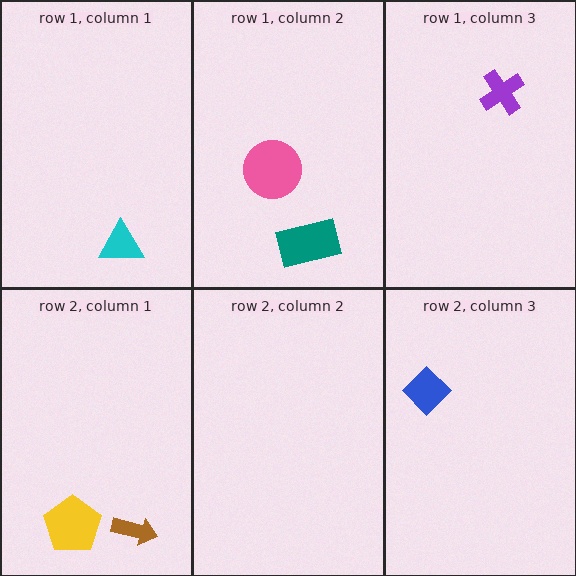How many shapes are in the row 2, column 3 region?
1.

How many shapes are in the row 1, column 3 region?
1.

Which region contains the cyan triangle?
The row 1, column 1 region.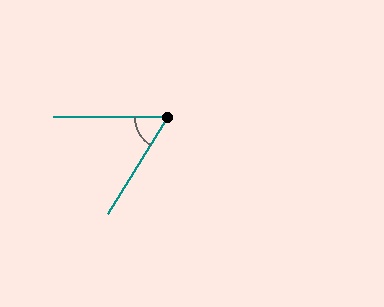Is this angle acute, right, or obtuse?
It is acute.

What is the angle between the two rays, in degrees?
Approximately 58 degrees.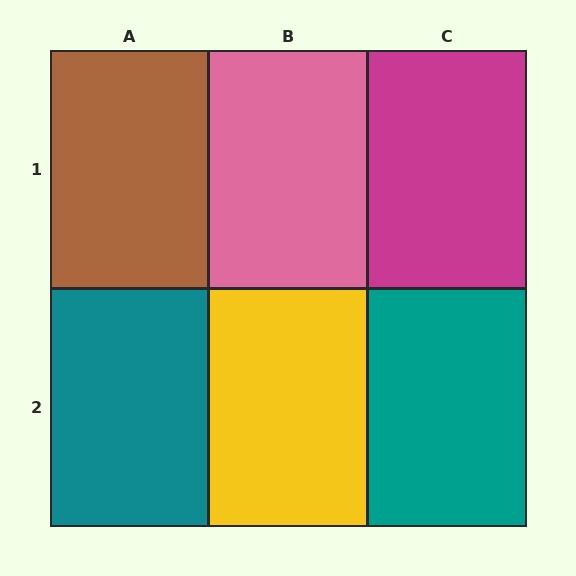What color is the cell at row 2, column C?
Teal.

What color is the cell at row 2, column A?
Teal.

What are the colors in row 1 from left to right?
Brown, pink, magenta.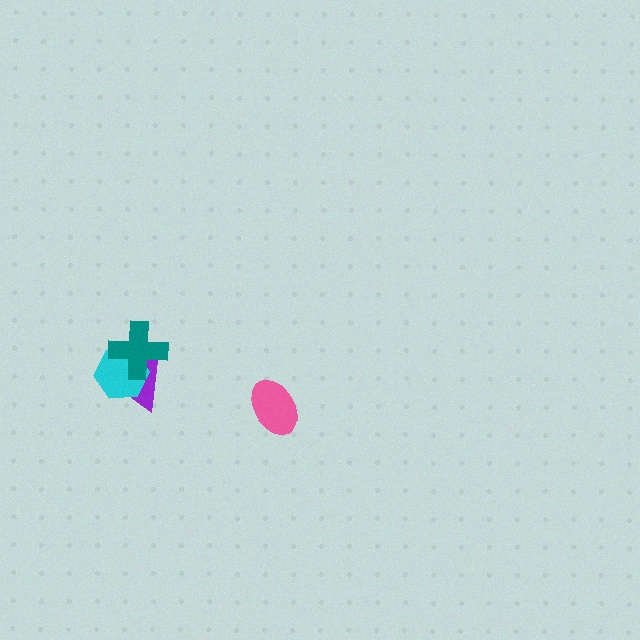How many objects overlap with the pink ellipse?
0 objects overlap with the pink ellipse.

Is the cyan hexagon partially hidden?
Yes, it is partially covered by another shape.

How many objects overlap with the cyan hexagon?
2 objects overlap with the cyan hexagon.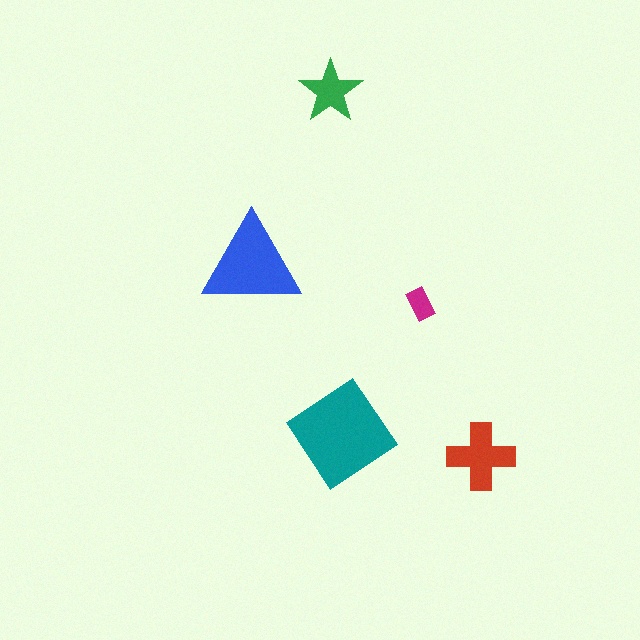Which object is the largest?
The teal diamond.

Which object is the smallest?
The magenta rectangle.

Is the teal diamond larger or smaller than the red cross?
Larger.